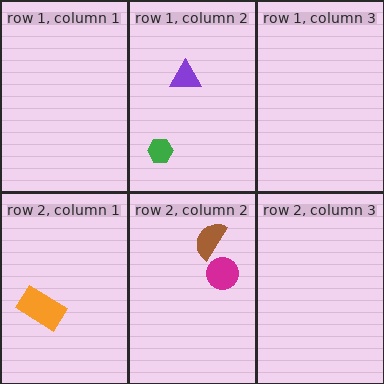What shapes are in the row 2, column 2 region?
The magenta circle, the brown semicircle.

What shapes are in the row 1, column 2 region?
The purple triangle, the green hexagon.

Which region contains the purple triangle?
The row 1, column 2 region.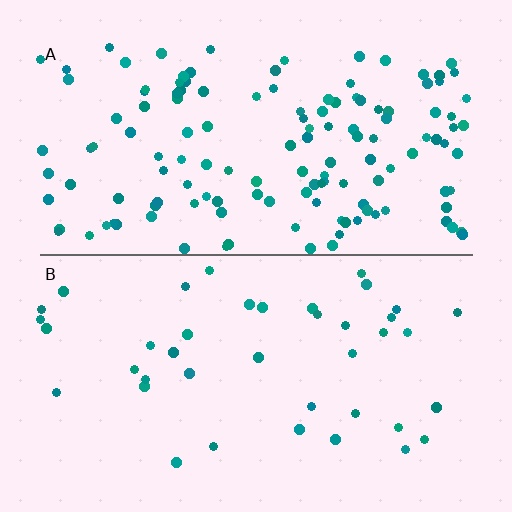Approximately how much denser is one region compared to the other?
Approximately 3.3× — region A over region B.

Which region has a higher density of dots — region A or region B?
A (the top).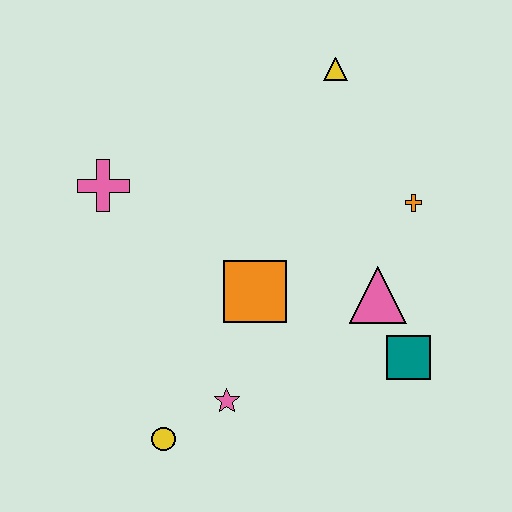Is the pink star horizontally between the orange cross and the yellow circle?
Yes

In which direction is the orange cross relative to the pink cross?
The orange cross is to the right of the pink cross.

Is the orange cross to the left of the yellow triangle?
No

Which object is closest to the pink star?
The yellow circle is closest to the pink star.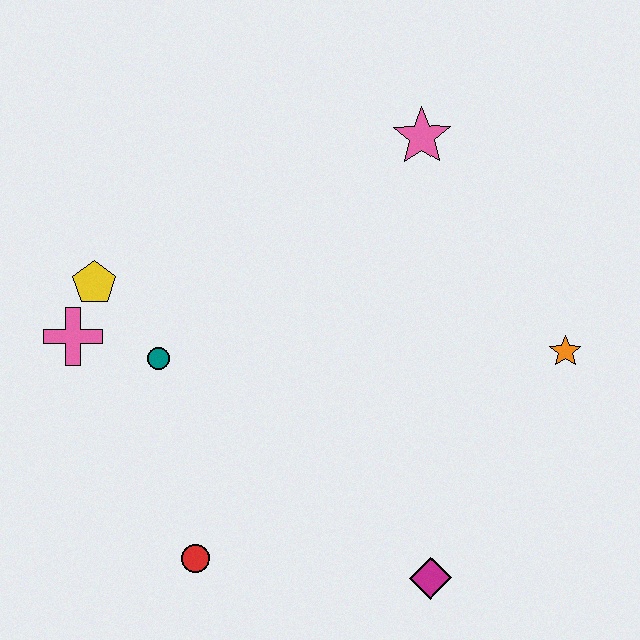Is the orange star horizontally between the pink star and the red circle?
No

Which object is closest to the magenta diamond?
The red circle is closest to the magenta diamond.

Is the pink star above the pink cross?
Yes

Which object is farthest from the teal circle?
The orange star is farthest from the teal circle.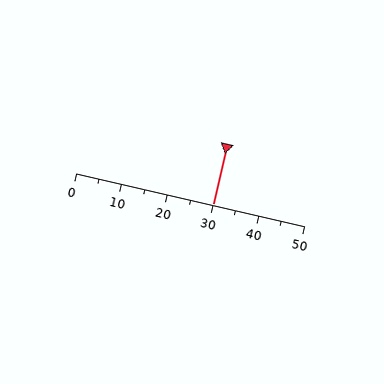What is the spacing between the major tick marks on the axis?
The major ticks are spaced 10 apart.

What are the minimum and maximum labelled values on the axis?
The axis runs from 0 to 50.